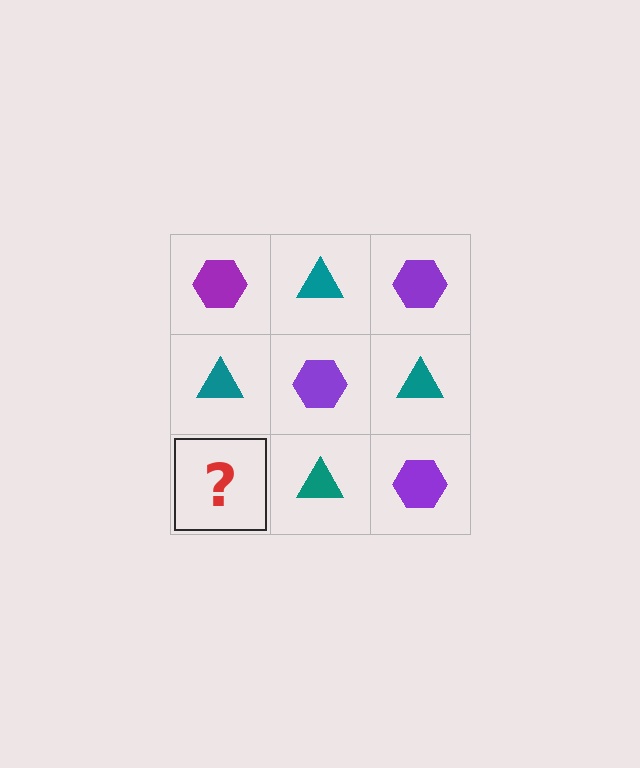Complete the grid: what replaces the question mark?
The question mark should be replaced with a purple hexagon.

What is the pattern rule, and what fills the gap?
The rule is that it alternates purple hexagon and teal triangle in a checkerboard pattern. The gap should be filled with a purple hexagon.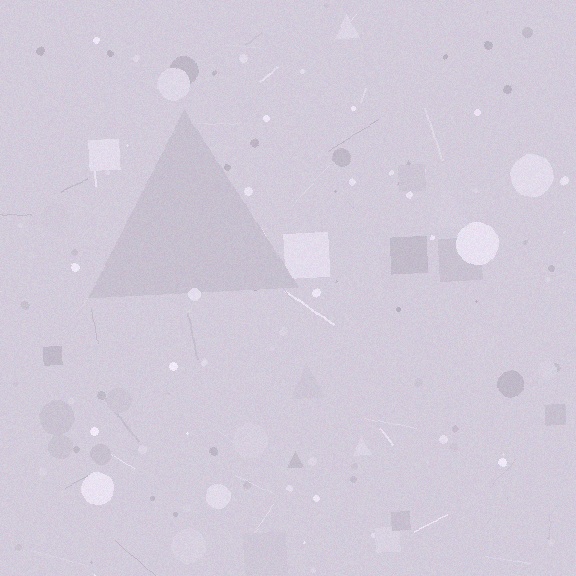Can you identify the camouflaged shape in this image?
The camouflaged shape is a triangle.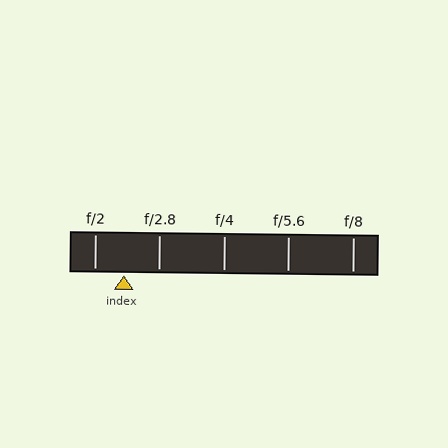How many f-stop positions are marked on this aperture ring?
There are 5 f-stop positions marked.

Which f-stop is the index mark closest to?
The index mark is closest to f/2.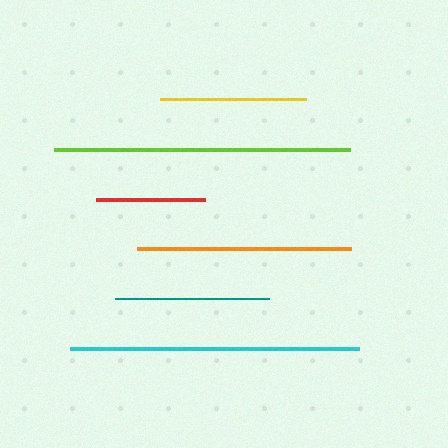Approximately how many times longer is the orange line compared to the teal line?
The orange line is approximately 1.4 times the length of the teal line.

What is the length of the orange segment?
The orange segment is approximately 214 pixels long.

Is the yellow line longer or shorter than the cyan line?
The cyan line is longer than the yellow line.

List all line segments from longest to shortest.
From longest to shortest: lime, cyan, orange, teal, yellow, red.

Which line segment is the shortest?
The red line is the shortest at approximately 110 pixels.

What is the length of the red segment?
The red segment is approximately 110 pixels long.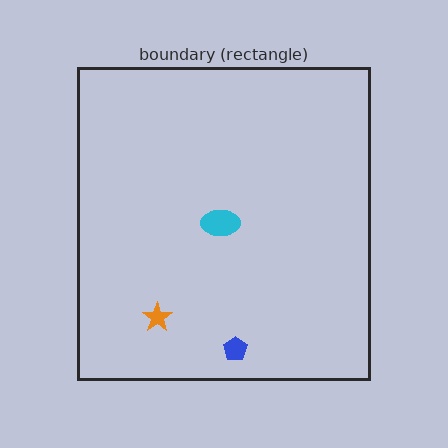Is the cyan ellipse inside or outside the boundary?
Inside.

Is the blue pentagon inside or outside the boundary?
Inside.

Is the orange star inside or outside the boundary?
Inside.